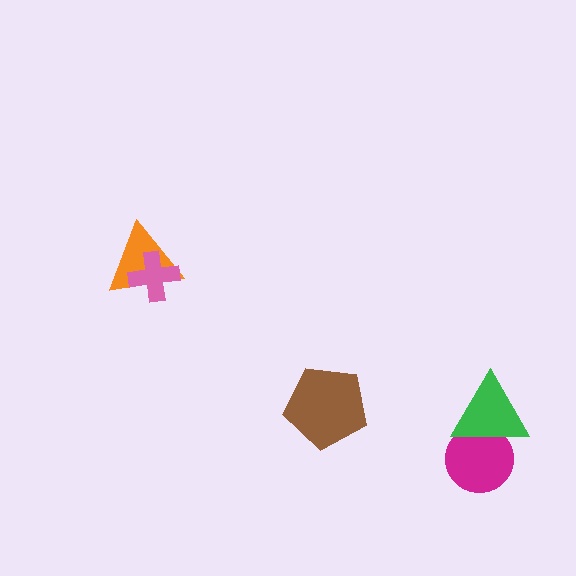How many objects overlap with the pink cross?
1 object overlaps with the pink cross.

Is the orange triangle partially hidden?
Yes, it is partially covered by another shape.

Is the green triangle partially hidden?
No, no other shape covers it.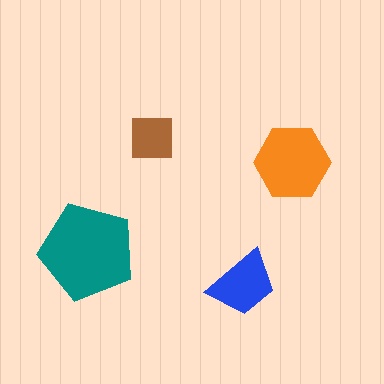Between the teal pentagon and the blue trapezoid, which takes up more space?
The teal pentagon.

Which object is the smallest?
The brown square.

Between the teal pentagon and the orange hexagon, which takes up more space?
The teal pentagon.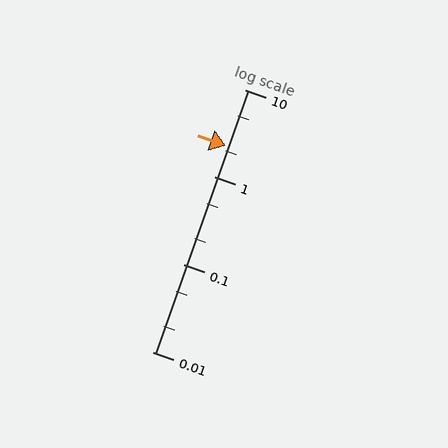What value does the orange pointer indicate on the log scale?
The pointer indicates approximately 2.3.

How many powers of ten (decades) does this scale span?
The scale spans 3 decades, from 0.01 to 10.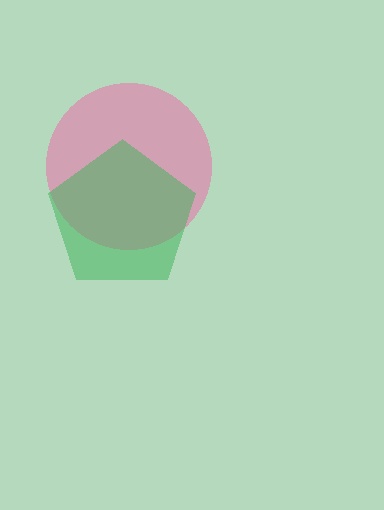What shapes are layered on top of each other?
The layered shapes are: a pink circle, a green pentagon.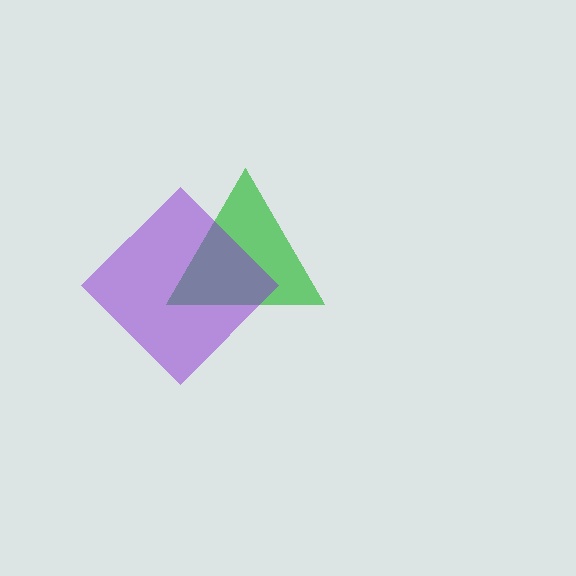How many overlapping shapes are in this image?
There are 2 overlapping shapes in the image.